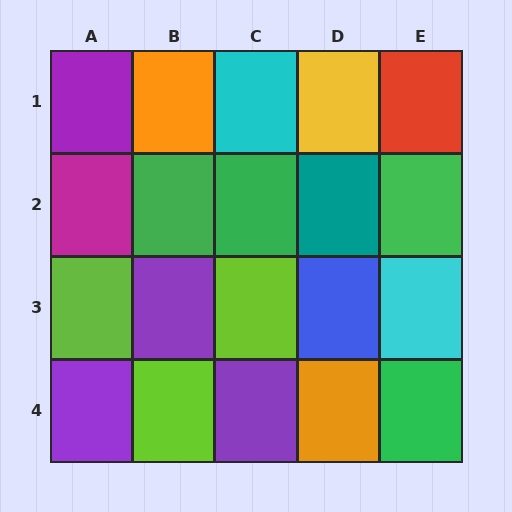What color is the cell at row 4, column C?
Purple.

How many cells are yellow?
1 cell is yellow.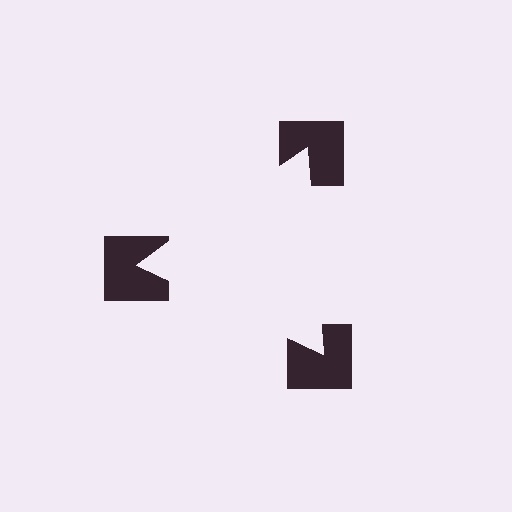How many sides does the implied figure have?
3 sides.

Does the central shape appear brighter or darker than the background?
It typically appears slightly brighter than the background, even though no actual brightness change is drawn.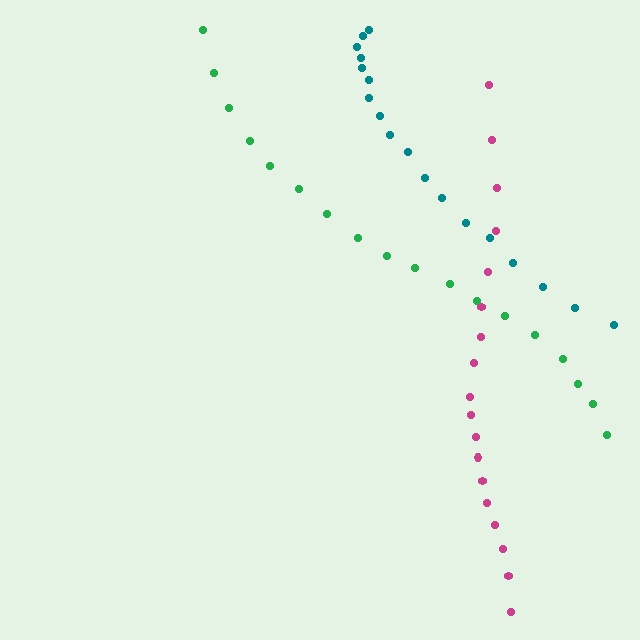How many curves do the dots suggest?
There are 3 distinct paths.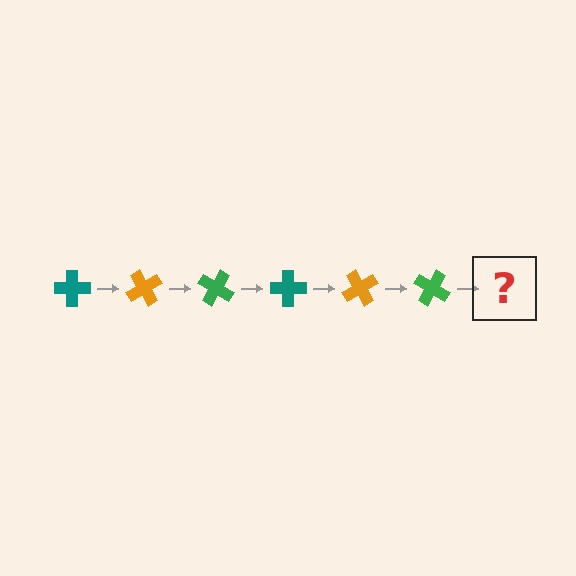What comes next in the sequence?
The next element should be a teal cross, rotated 360 degrees from the start.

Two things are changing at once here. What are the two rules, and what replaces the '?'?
The two rules are that it rotates 60 degrees each step and the color cycles through teal, orange, and green. The '?' should be a teal cross, rotated 360 degrees from the start.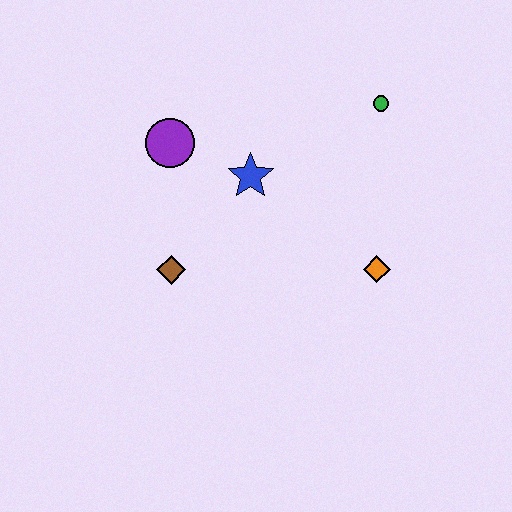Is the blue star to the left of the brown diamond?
No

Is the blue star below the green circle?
Yes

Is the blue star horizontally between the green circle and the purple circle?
Yes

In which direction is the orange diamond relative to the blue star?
The orange diamond is to the right of the blue star.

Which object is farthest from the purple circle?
The orange diamond is farthest from the purple circle.